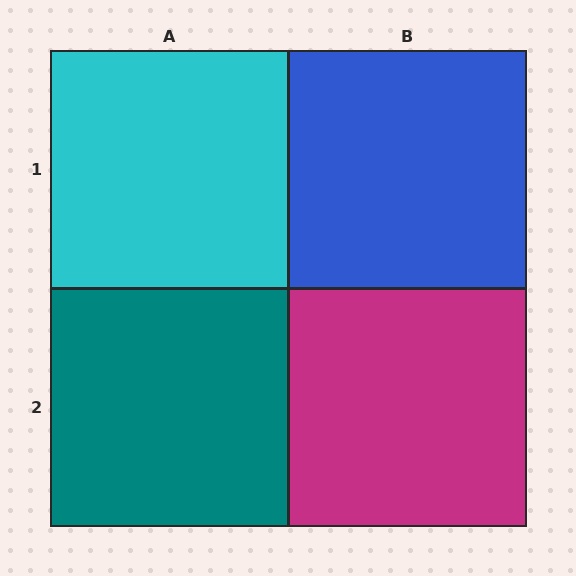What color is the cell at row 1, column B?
Blue.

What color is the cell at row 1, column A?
Cyan.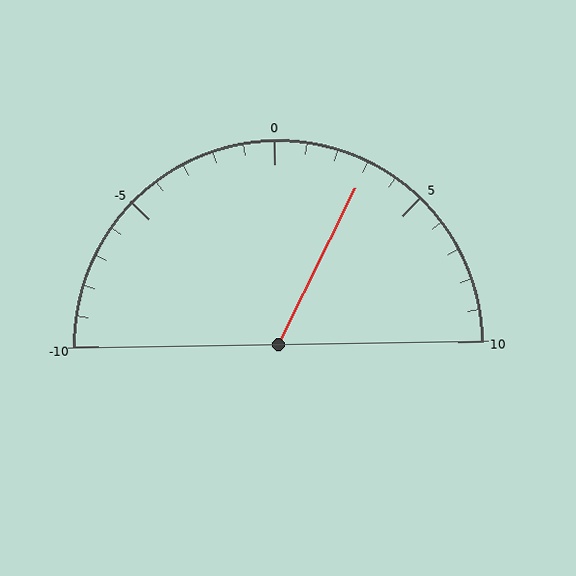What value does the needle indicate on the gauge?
The needle indicates approximately 3.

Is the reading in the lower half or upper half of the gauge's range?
The reading is in the upper half of the range (-10 to 10).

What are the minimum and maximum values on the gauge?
The gauge ranges from -10 to 10.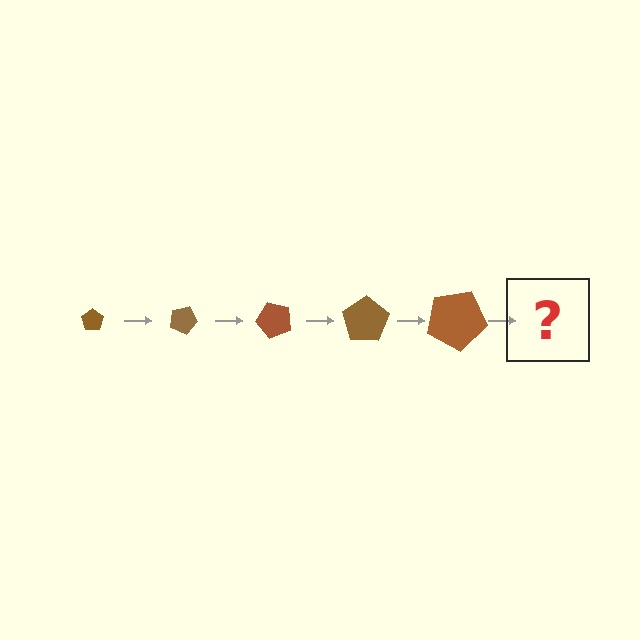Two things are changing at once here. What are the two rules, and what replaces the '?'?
The two rules are that the pentagon grows larger each step and it rotates 25 degrees each step. The '?' should be a pentagon, larger than the previous one and rotated 125 degrees from the start.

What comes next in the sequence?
The next element should be a pentagon, larger than the previous one and rotated 125 degrees from the start.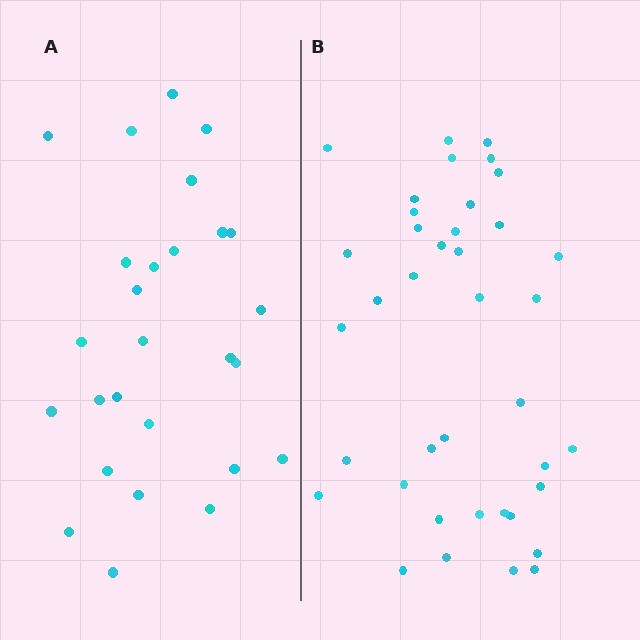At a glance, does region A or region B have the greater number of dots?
Region B (the right region) has more dots.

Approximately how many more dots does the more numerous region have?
Region B has roughly 12 or so more dots than region A.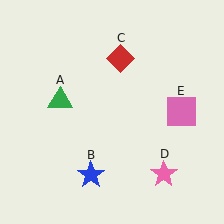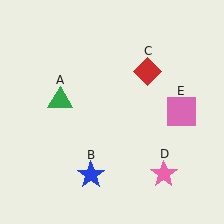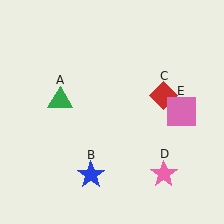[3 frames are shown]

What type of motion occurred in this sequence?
The red diamond (object C) rotated clockwise around the center of the scene.